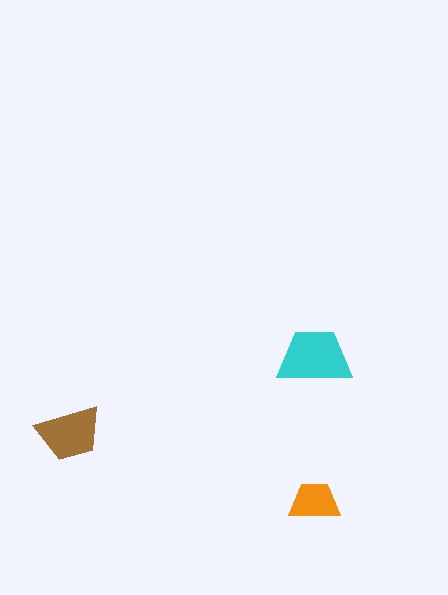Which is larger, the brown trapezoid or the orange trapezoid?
The brown one.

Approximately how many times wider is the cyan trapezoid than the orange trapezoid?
About 1.5 times wider.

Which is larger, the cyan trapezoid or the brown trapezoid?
The cyan one.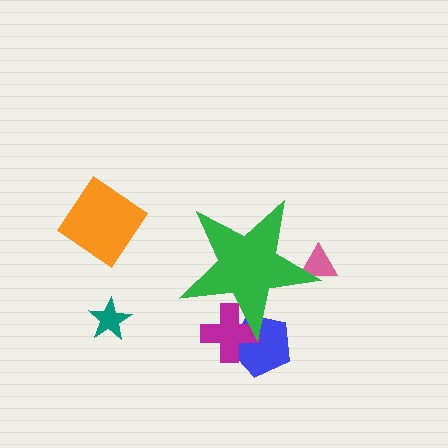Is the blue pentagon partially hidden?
Yes, the blue pentagon is partially hidden behind the green star.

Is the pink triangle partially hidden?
Yes, the pink triangle is partially hidden behind the green star.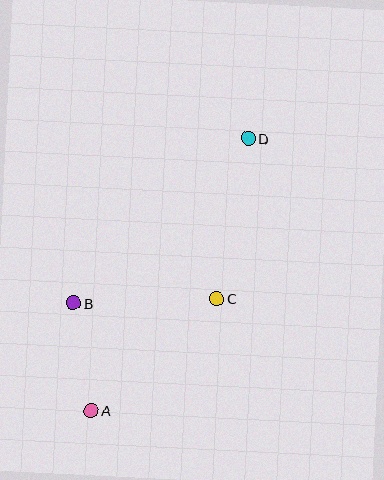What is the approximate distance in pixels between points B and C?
The distance between B and C is approximately 143 pixels.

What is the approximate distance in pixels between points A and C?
The distance between A and C is approximately 168 pixels.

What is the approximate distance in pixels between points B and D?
The distance between B and D is approximately 240 pixels.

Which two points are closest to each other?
Points A and B are closest to each other.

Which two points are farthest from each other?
Points A and D are farthest from each other.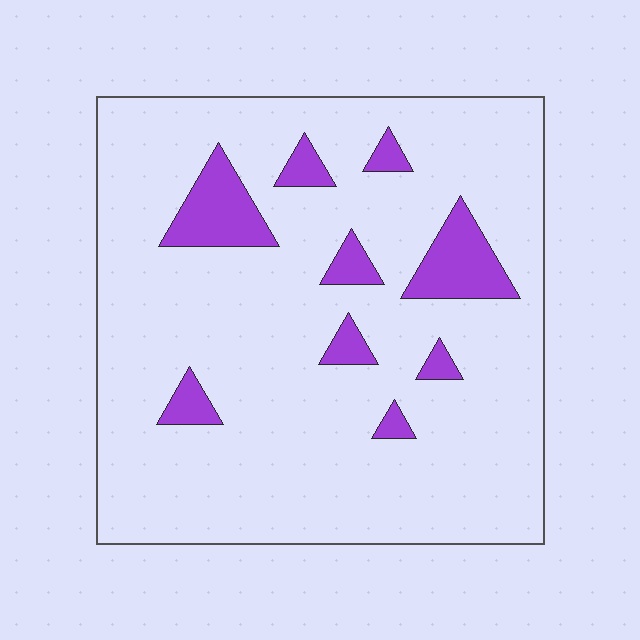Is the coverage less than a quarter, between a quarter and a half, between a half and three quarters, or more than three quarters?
Less than a quarter.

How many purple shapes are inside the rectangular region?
9.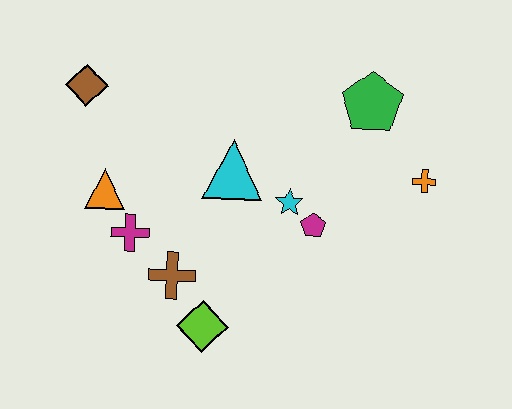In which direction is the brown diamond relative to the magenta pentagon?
The brown diamond is to the left of the magenta pentagon.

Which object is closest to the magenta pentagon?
The cyan star is closest to the magenta pentagon.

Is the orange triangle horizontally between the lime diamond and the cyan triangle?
No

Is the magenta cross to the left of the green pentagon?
Yes